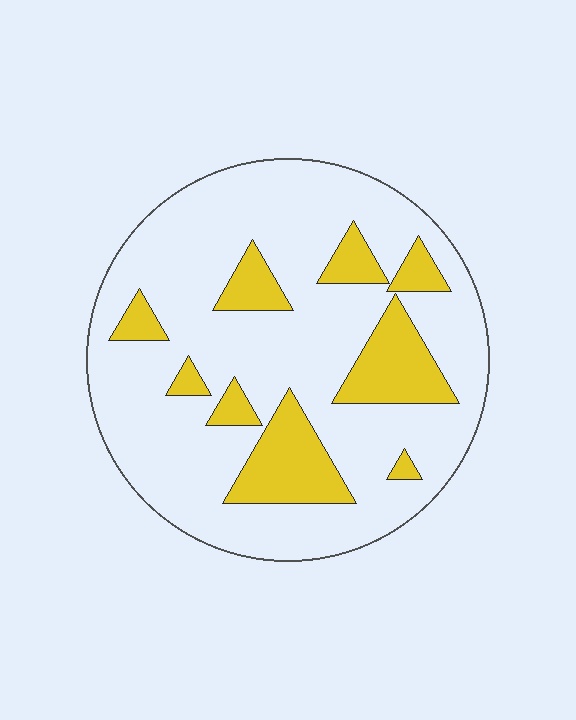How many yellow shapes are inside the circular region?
9.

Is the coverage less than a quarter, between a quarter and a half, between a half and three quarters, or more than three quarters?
Less than a quarter.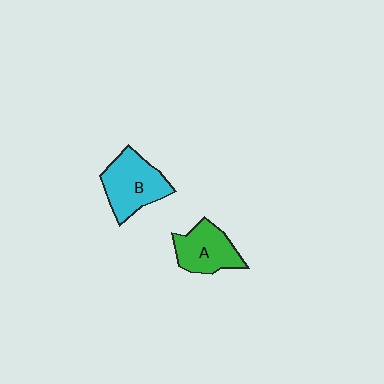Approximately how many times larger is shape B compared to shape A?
Approximately 1.2 times.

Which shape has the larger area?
Shape B (cyan).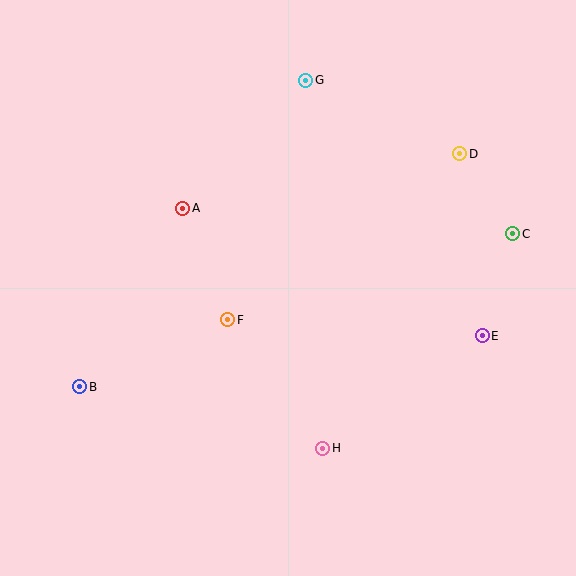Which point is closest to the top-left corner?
Point A is closest to the top-left corner.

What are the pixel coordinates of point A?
Point A is at (183, 208).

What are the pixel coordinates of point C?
Point C is at (513, 234).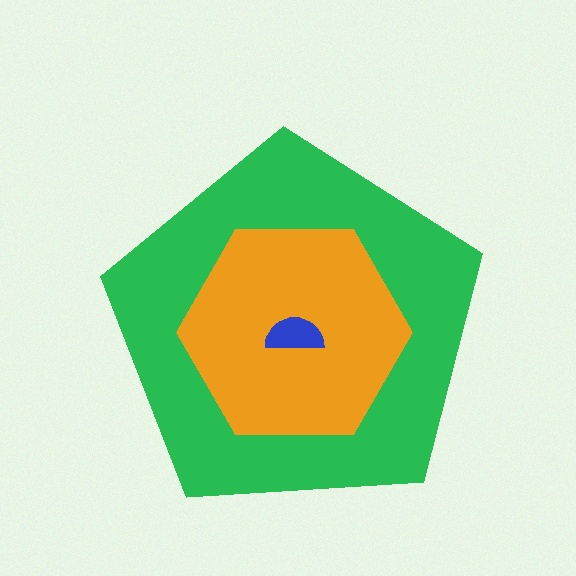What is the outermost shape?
The green pentagon.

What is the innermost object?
The blue semicircle.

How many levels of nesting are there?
3.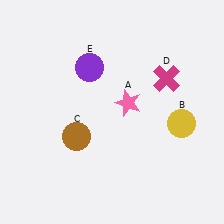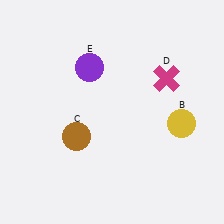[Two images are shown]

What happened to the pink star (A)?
The pink star (A) was removed in Image 2. It was in the top-right area of Image 1.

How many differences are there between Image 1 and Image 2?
There is 1 difference between the two images.